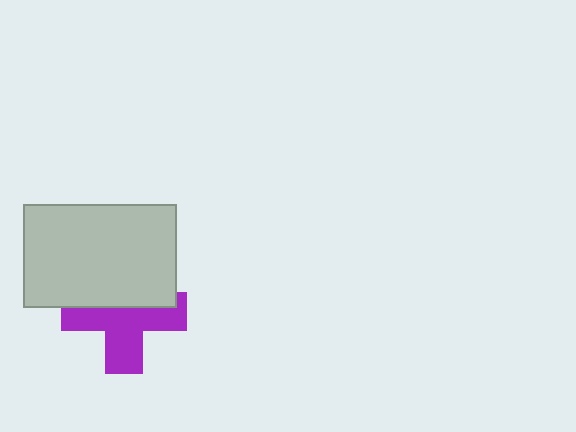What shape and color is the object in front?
The object in front is a light gray rectangle.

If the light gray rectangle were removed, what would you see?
You would see the complete purple cross.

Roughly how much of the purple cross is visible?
About half of it is visible (roughly 58%).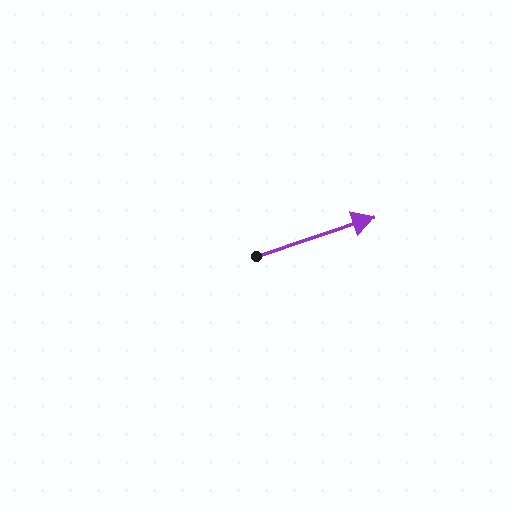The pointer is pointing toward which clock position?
Roughly 2 o'clock.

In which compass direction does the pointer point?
East.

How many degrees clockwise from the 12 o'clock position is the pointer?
Approximately 72 degrees.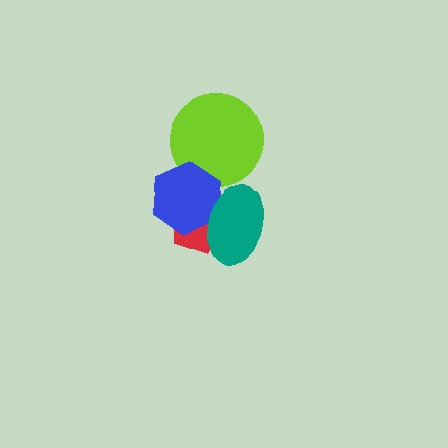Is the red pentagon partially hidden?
Yes, it is partially covered by another shape.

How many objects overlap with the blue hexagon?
3 objects overlap with the blue hexagon.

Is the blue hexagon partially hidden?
Yes, it is partially covered by another shape.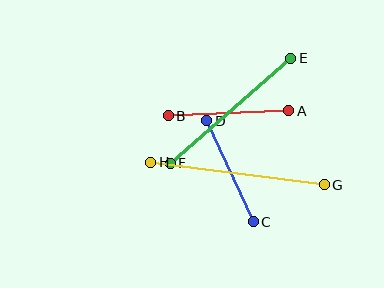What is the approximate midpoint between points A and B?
The midpoint is at approximately (229, 113) pixels.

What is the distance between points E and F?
The distance is approximately 159 pixels.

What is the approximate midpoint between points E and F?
The midpoint is at approximately (230, 111) pixels.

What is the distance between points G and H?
The distance is approximately 175 pixels.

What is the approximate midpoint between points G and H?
The midpoint is at approximately (238, 173) pixels.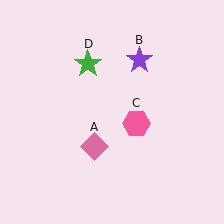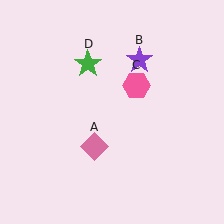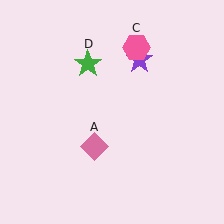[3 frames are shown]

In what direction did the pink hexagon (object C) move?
The pink hexagon (object C) moved up.